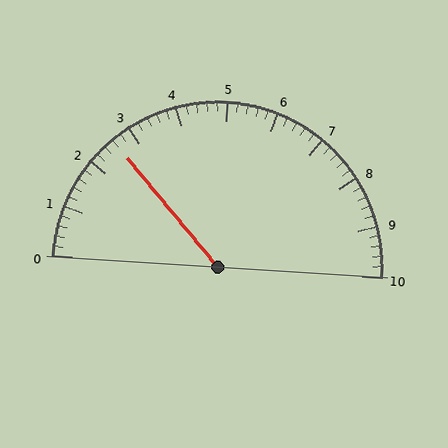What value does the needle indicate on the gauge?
The needle indicates approximately 2.6.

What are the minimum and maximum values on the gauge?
The gauge ranges from 0 to 10.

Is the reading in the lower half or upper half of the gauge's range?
The reading is in the lower half of the range (0 to 10).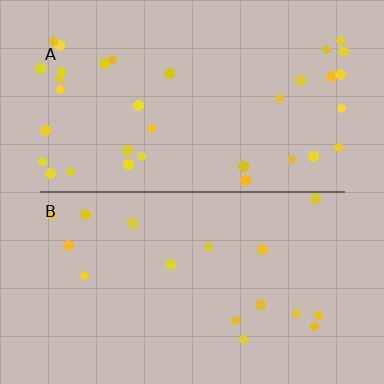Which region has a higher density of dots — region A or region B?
A (the top).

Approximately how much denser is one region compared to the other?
Approximately 2.1× — region A over region B.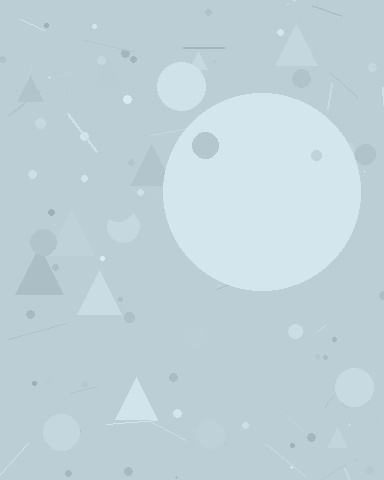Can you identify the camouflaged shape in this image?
The camouflaged shape is a circle.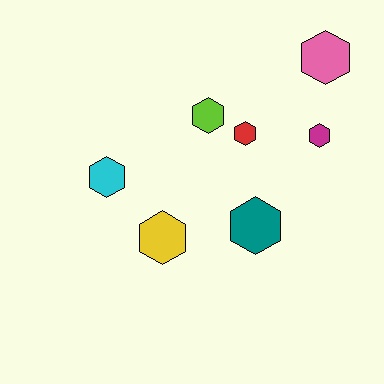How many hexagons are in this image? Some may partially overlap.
There are 7 hexagons.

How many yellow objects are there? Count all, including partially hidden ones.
There is 1 yellow object.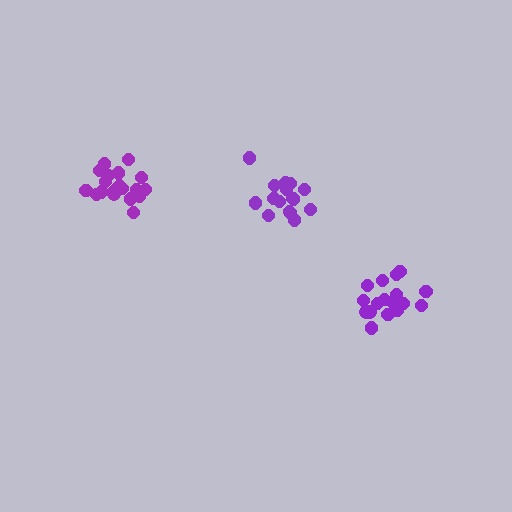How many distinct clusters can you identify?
There are 3 distinct clusters.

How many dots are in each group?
Group 1: 19 dots, Group 2: 16 dots, Group 3: 19 dots (54 total).